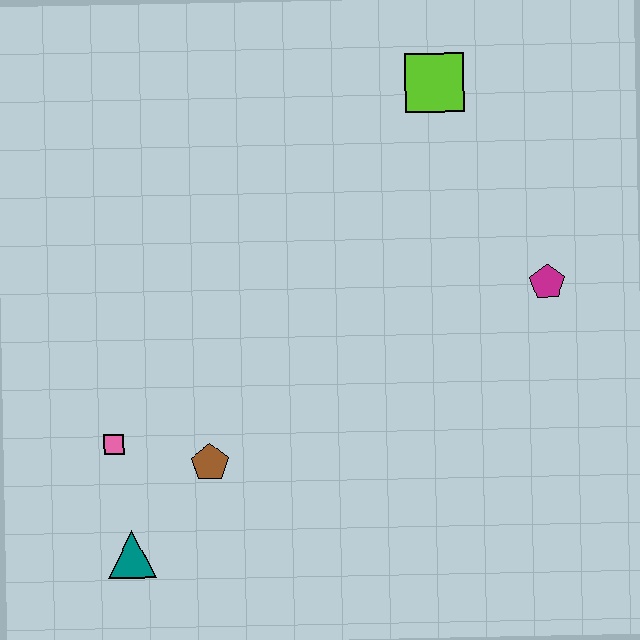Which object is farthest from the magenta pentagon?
The teal triangle is farthest from the magenta pentagon.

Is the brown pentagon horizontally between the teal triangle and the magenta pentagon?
Yes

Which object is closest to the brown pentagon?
The pink square is closest to the brown pentagon.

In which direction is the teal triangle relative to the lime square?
The teal triangle is below the lime square.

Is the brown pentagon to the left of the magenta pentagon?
Yes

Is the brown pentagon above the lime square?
No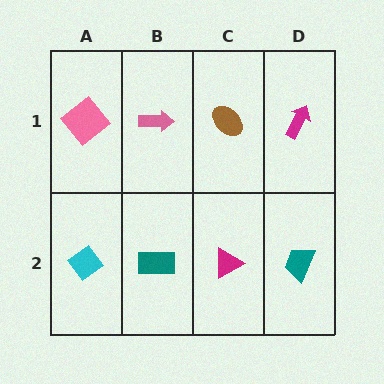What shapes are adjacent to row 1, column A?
A cyan diamond (row 2, column A), a pink arrow (row 1, column B).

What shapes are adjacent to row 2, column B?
A pink arrow (row 1, column B), a cyan diamond (row 2, column A), a magenta triangle (row 2, column C).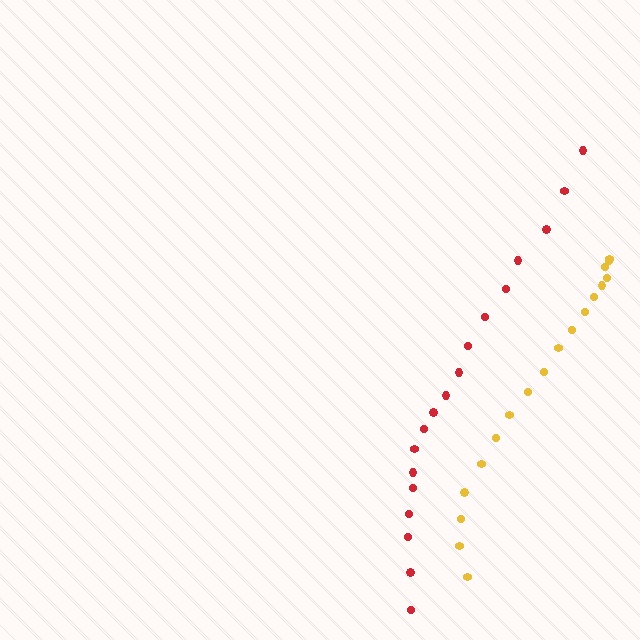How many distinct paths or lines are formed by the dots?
There are 2 distinct paths.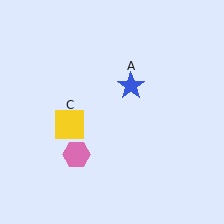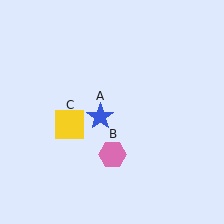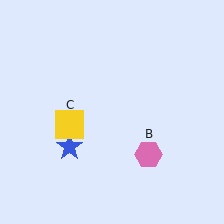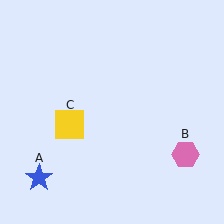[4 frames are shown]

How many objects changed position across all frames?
2 objects changed position: blue star (object A), pink hexagon (object B).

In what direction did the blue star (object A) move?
The blue star (object A) moved down and to the left.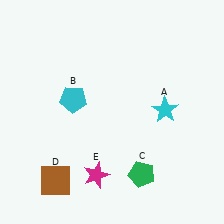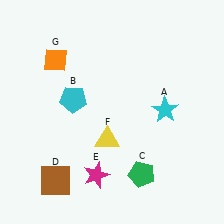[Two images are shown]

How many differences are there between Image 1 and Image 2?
There are 2 differences between the two images.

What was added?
A yellow triangle (F), an orange diamond (G) were added in Image 2.